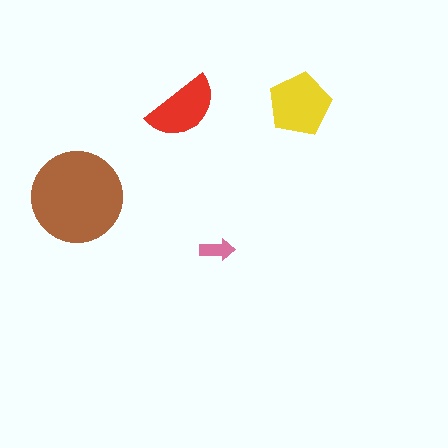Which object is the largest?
The brown circle.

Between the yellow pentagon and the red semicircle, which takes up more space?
The yellow pentagon.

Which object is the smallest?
The pink arrow.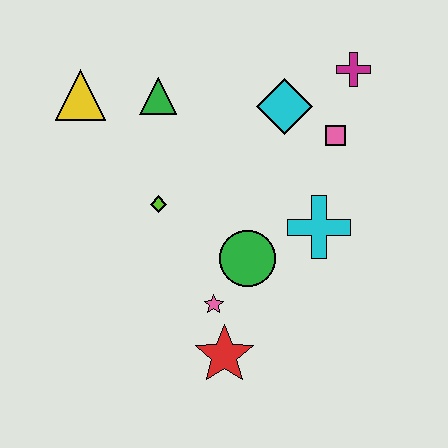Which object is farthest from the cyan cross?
The yellow triangle is farthest from the cyan cross.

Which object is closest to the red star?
The pink star is closest to the red star.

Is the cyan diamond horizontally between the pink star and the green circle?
No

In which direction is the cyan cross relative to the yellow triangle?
The cyan cross is to the right of the yellow triangle.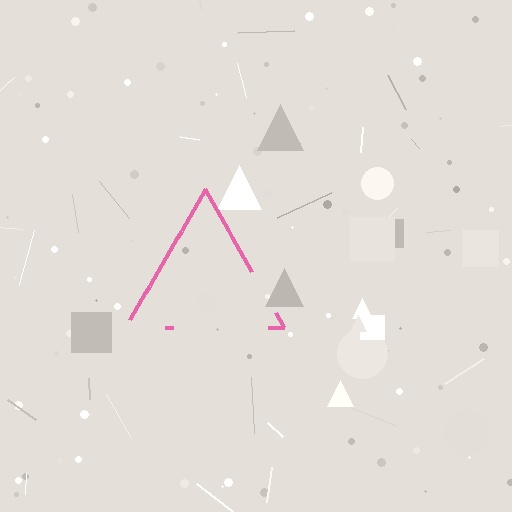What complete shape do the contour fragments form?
The contour fragments form a triangle.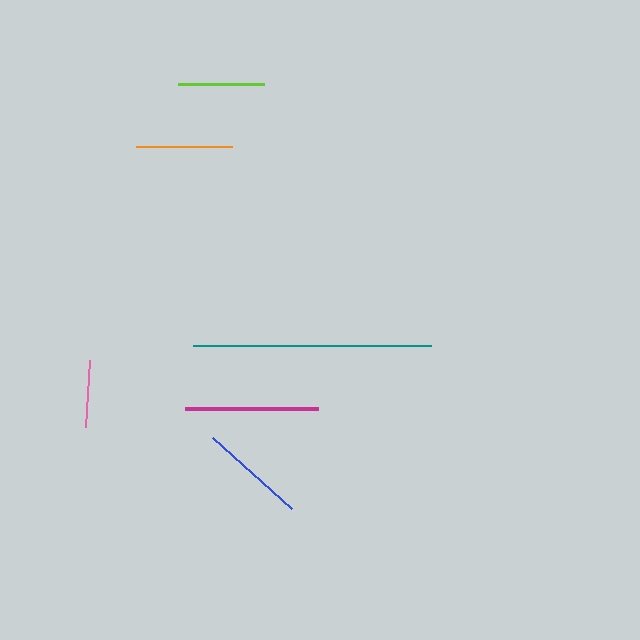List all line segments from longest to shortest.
From longest to shortest: teal, magenta, blue, orange, lime, pink.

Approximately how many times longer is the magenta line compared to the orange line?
The magenta line is approximately 1.4 times the length of the orange line.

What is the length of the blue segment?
The blue segment is approximately 106 pixels long.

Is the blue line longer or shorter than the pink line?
The blue line is longer than the pink line.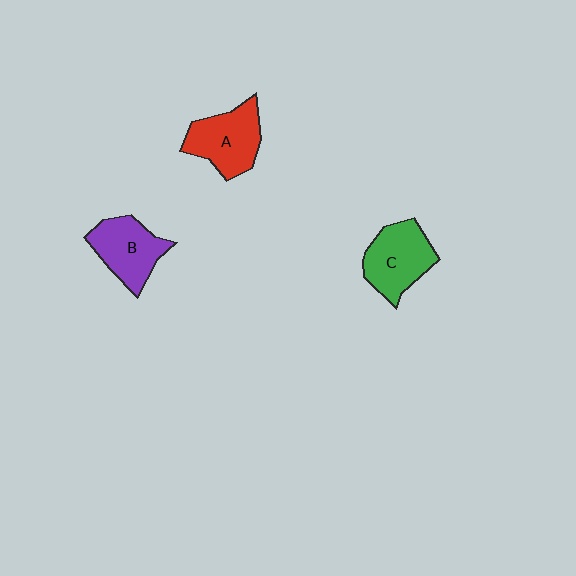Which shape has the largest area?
Shape A (red).